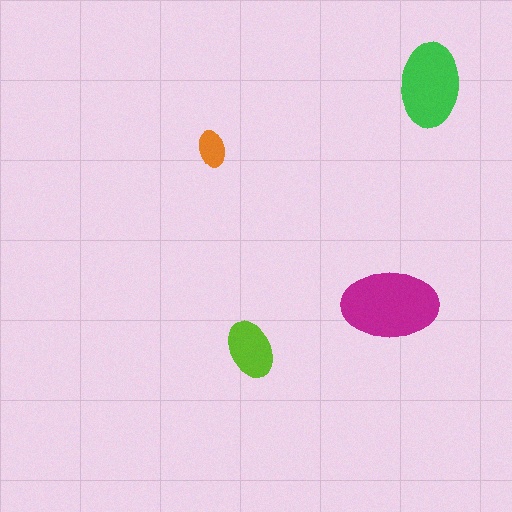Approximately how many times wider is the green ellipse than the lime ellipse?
About 1.5 times wider.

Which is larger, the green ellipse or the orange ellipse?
The green one.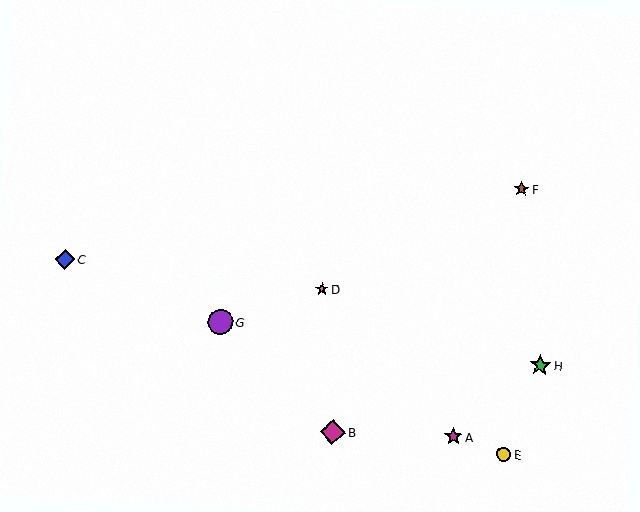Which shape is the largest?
The purple circle (labeled G) is the largest.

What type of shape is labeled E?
Shape E is a yellow circle.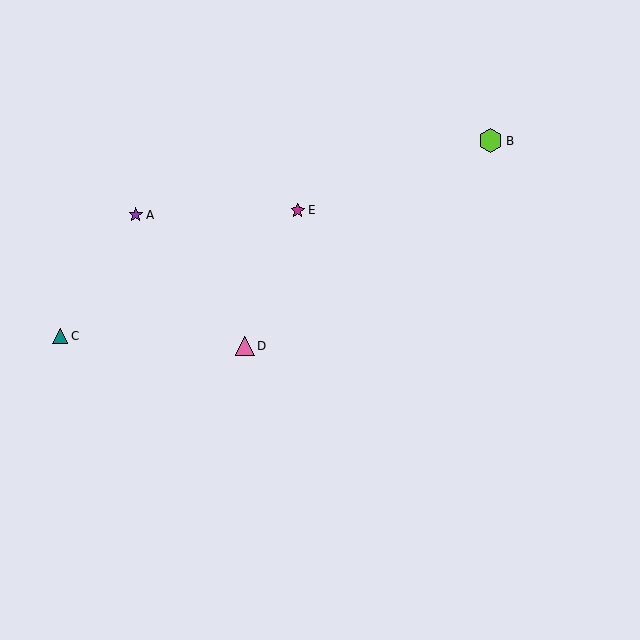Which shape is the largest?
The lime hexagon (labeled B) is the largest.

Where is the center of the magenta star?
The center of the magenta star is at (298, 210).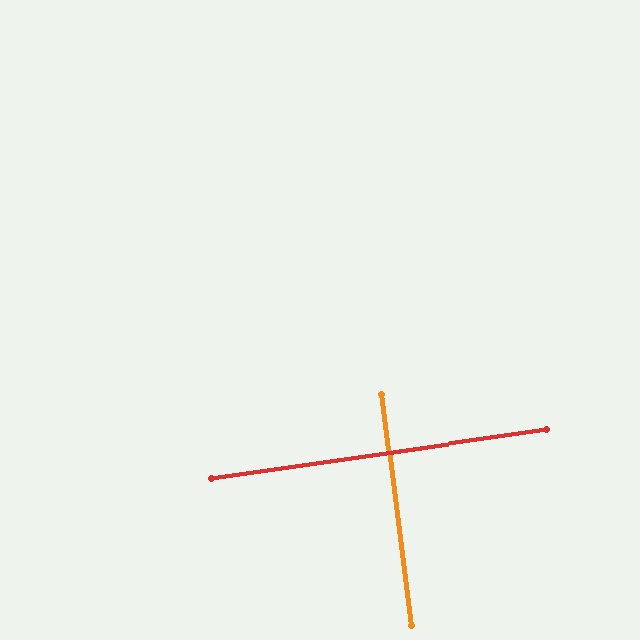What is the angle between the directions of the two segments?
Approximately 89 degrees.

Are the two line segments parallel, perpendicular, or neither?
Perpendicular — they meet at approximately 89°.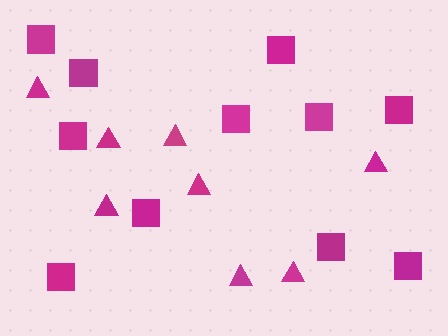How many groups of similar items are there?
There are 2 groups: one group of triangles (8) and one group of squares (11).